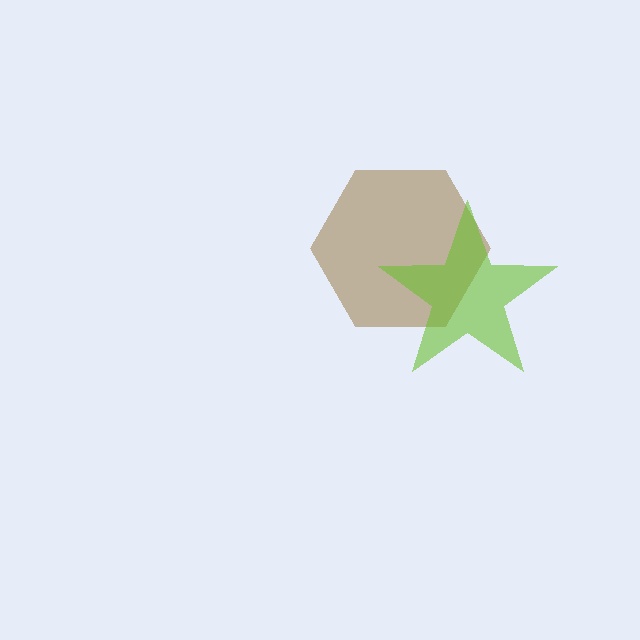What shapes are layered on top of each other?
The layered shapes are: a brown hexagon, a lime star.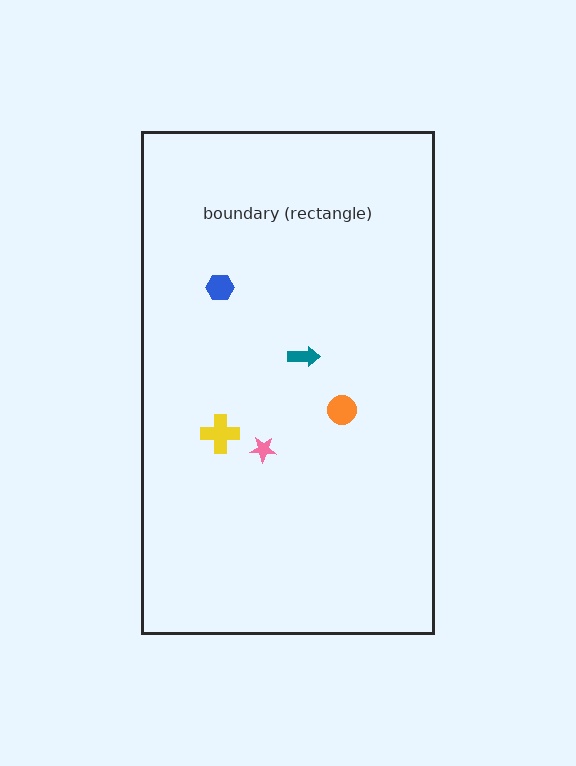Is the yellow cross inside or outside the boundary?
Inside.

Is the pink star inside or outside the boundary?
Inside.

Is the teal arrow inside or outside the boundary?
Inside.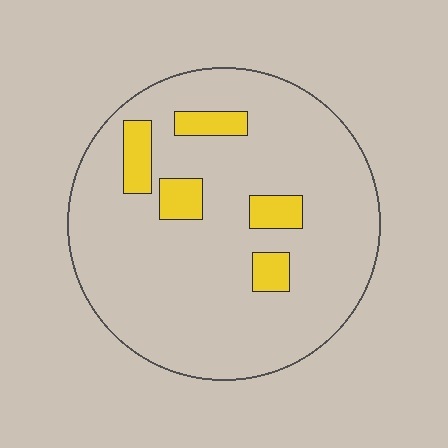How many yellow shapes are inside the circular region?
5.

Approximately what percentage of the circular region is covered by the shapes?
Approximately 10%.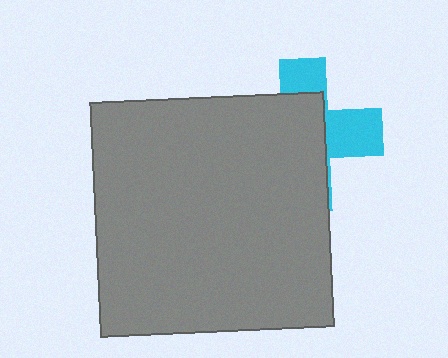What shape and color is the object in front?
The object in front is a gray square.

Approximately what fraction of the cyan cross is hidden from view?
Roughly 63% of the cyan cross is hidden behind the gray square.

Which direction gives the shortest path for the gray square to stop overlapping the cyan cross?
Moving left gives the shortest separation.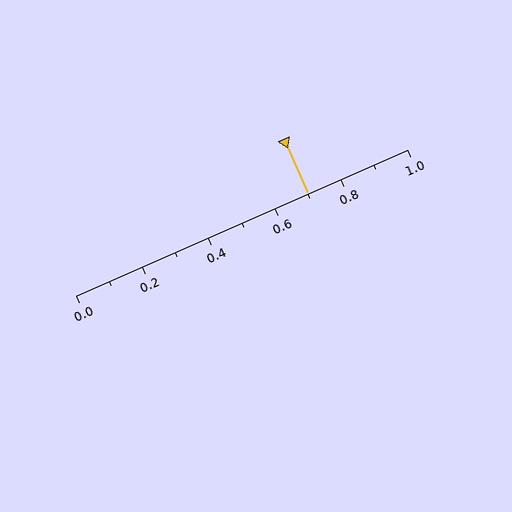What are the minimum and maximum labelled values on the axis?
The axis runs from 0.0 to 1.0.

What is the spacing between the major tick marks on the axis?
The major ticks are spaced 0.2 apart.